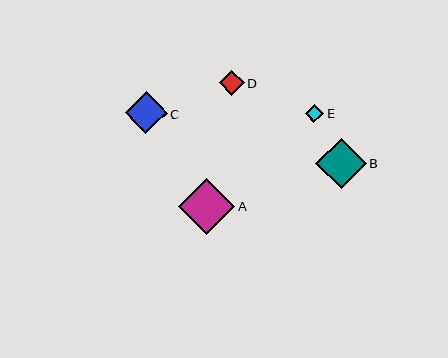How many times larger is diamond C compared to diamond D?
Diamond C is approximately 1.7 times the size of diamond D.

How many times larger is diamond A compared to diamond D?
Diamond A is approximately 2.2 times the size of diamond D.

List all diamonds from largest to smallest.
From largest to smallest: A, B, C, D, E.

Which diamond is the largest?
Diamond A is the largest with a size of approximately 56 pixels.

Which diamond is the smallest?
Diamond E is the smallest with a size of approximately 18 pixels.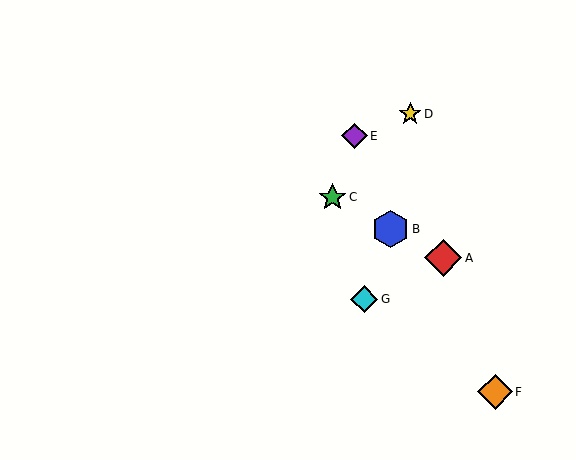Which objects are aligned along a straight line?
Objects A, B, C are aligned along a straight line.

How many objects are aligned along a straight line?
3 objects (A, B, C) are aligned along a straight line.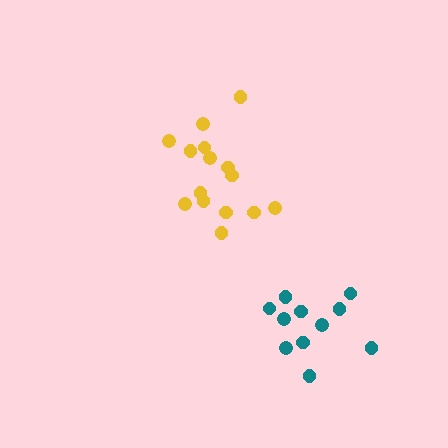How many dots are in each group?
Group 1: 15 dots, Group 2: 11 dots (26 total).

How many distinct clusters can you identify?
There are 2 distinct clusters.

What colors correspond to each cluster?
The clusters are colored: yellow, teal.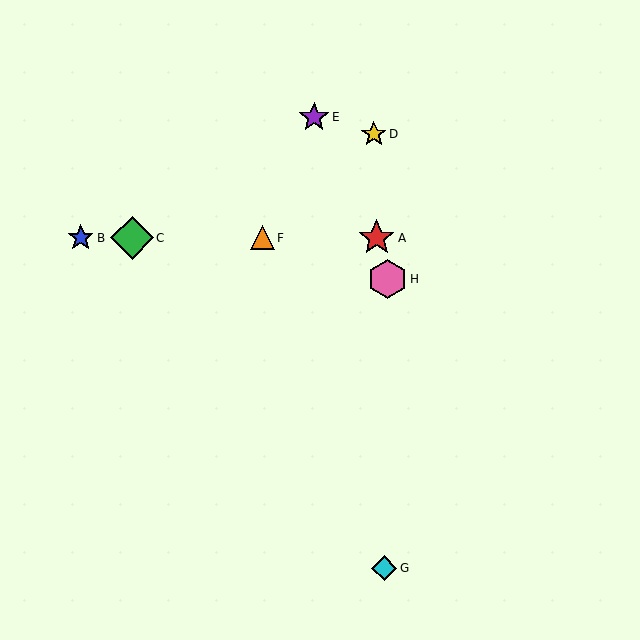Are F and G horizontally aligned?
No, F is at y≈238 and G is at y≈568.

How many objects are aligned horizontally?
4 objects (A, B, C, F) are aligned horizontally.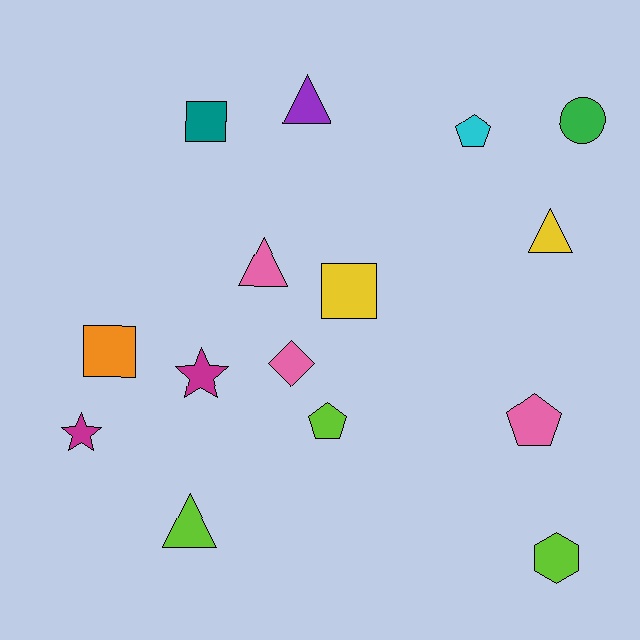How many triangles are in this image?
There are 4 triangles.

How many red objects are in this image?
There are no red objects.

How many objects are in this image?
There are 15 objects.